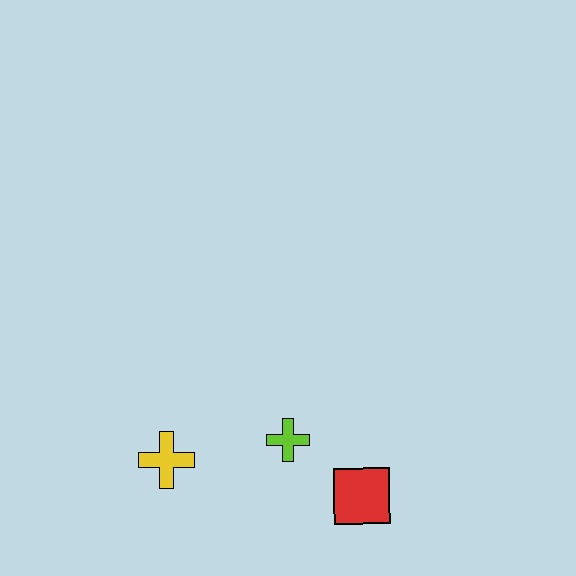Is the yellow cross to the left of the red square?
Yes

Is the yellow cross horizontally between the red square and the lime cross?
No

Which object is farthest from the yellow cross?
The red square is farthest from the yellow cross.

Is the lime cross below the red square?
No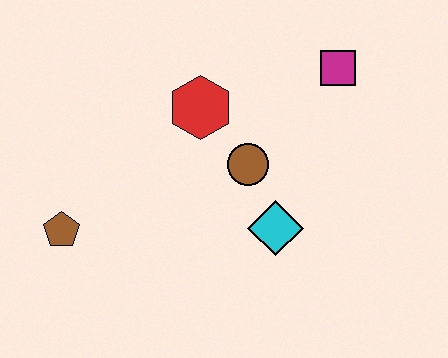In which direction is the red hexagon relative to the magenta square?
The red hexagon is to the left of the magenta square.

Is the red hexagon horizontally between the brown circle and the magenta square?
No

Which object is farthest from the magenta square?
The brown pentagon is farthest from the magenta square.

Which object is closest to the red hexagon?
The brown circle is closest to the red hexagon.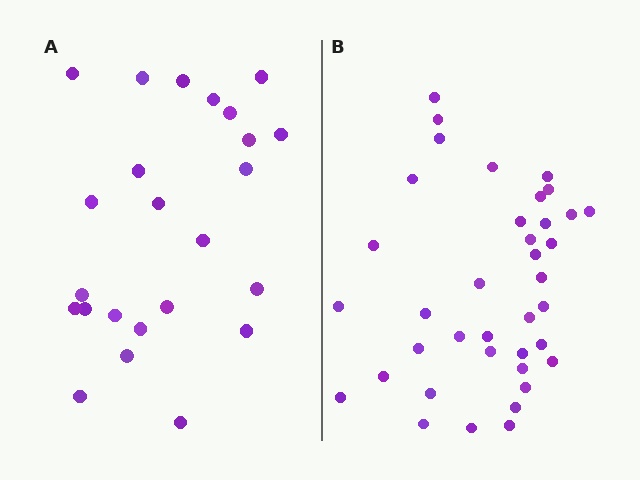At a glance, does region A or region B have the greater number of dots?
Region B (the right region) has more dots.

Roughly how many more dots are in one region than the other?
Region B has approximately 15 more dots than region A.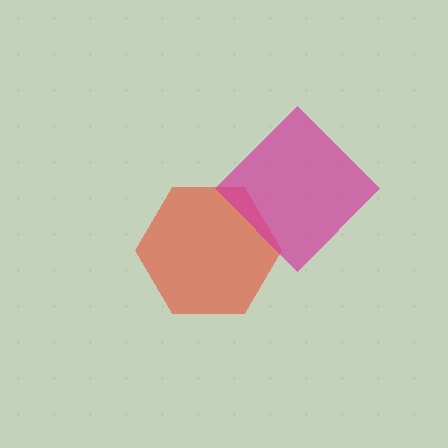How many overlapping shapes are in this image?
There are 2 overlapping shapes in the image.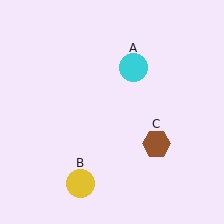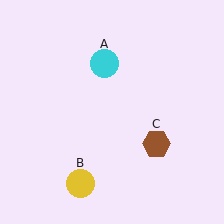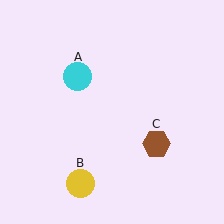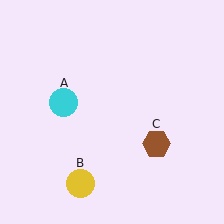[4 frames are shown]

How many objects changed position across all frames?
1 object changed position: cyan circle (object A).